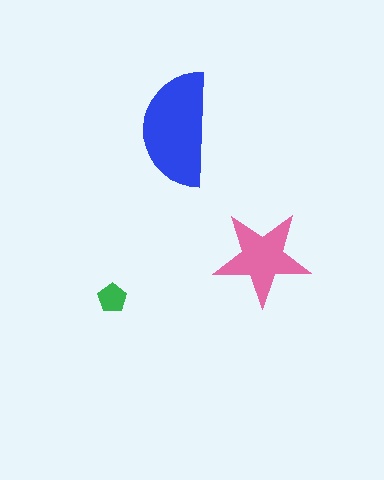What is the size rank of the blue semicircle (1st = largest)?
1st.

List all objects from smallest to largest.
The green pentagon, the pink star, the blue semicircle.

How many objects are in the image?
There are 3 objects in the image.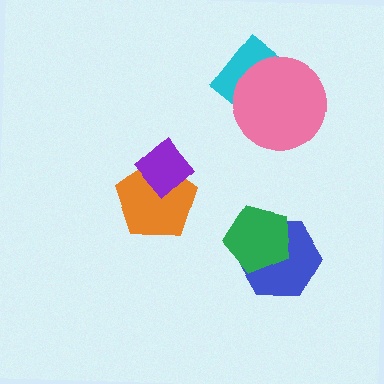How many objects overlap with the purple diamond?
1 object overlaps with the purple diamond.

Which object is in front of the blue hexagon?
The green pentagon is in front of the blue hexagon.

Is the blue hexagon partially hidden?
Yes, it is partially covered by another shape.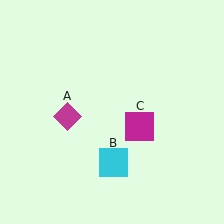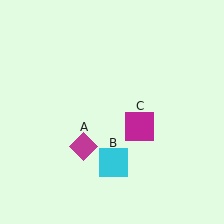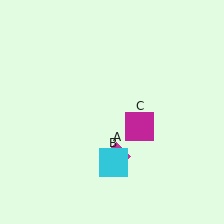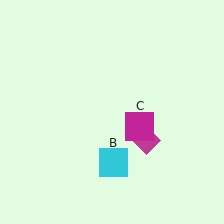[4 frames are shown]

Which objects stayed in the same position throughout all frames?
Cyan square (object B) and magenta square (object C) remained stationary.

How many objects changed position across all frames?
1 object changed position: magenta diamond (object A).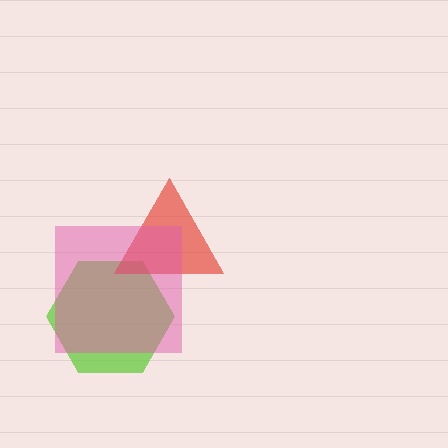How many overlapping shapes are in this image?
There are 3 overlapping shapes in the image.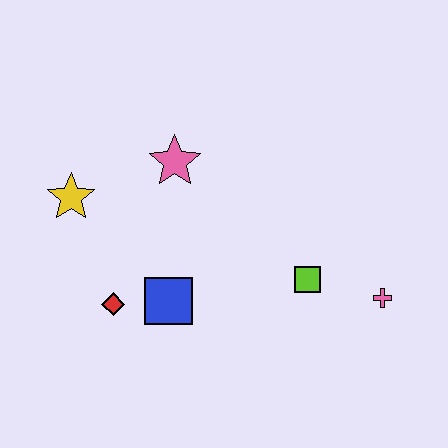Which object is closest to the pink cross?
The lime square is closest to the pink cross.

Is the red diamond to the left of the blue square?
Yes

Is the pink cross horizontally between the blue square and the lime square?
No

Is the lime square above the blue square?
Yes